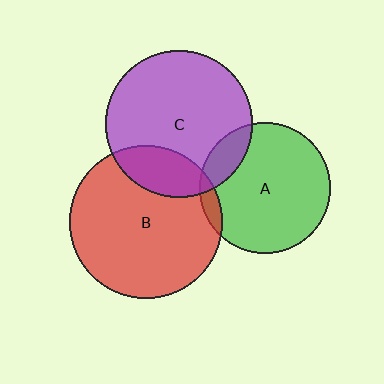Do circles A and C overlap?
Yes.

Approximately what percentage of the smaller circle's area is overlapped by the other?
Approximately 15%.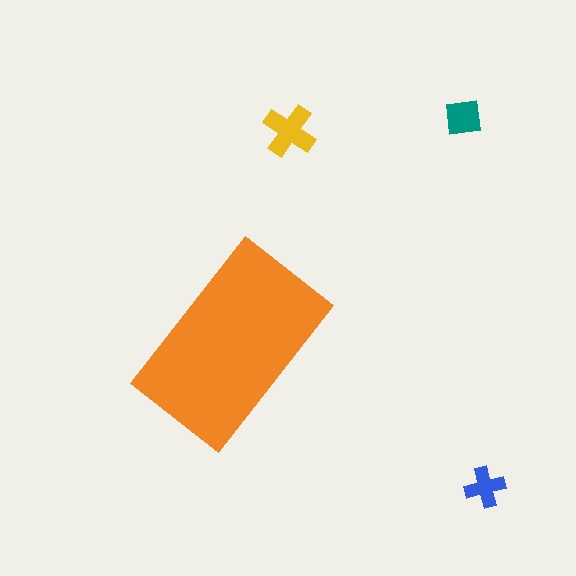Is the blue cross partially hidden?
No, the blue cross is fully visible.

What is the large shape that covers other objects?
An orange rectangle.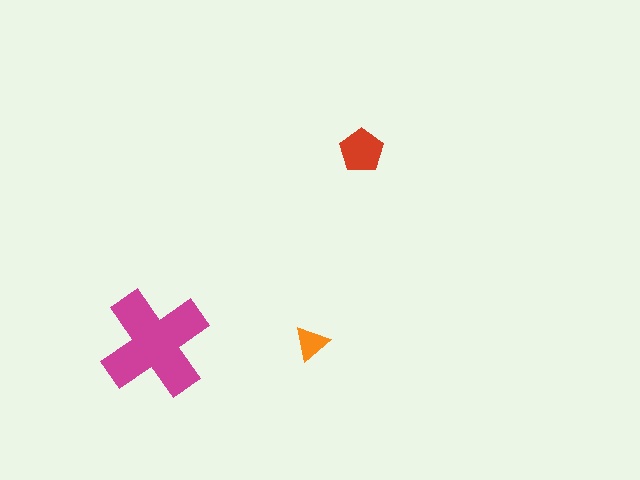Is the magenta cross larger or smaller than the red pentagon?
Larger.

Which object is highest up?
The red pentagon is topmost.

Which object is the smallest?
The orange triangle.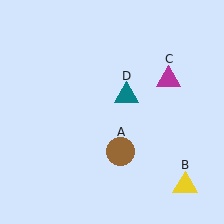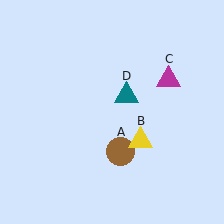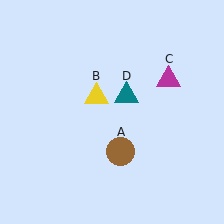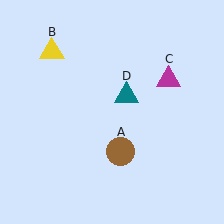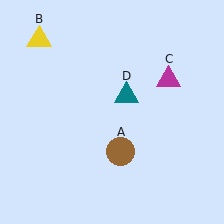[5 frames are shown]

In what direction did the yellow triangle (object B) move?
The yellow triangle (object B) moved up and to the left.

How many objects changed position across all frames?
1 object changed position: yellow triangle (object B).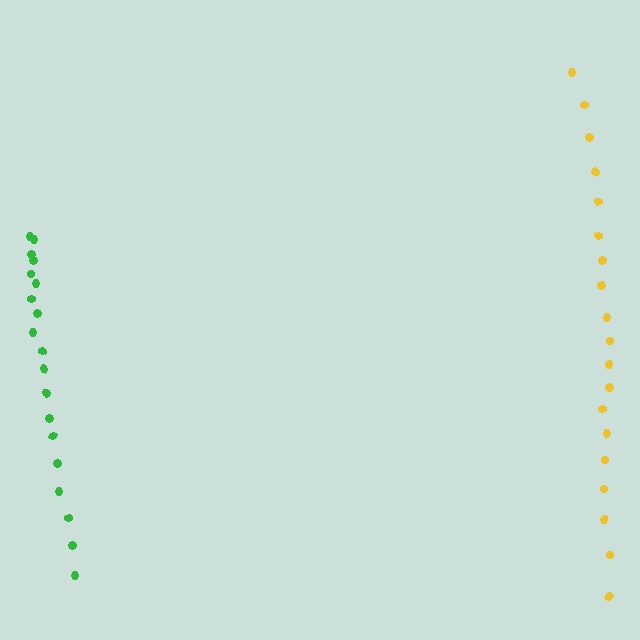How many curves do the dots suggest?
There are 2 distinct paths.